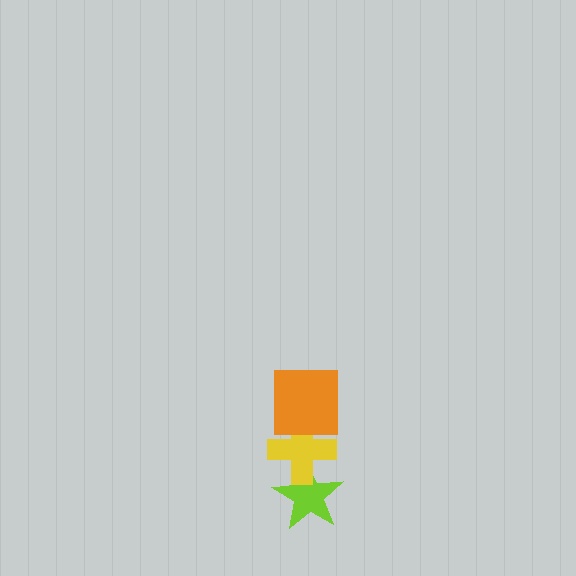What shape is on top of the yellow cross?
The orange square is on top of the yellow cross.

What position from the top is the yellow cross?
The yellow cross is 2nd from the top.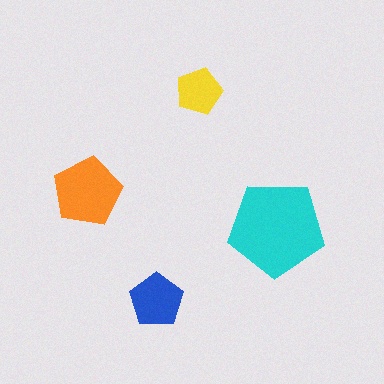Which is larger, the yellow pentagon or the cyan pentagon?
The cyan one.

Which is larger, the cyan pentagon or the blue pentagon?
The cyan one.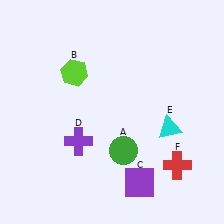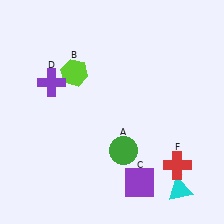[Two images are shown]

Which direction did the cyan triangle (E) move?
The cyan triangle (E) moved down.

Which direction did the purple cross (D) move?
The purple cross (D) moved up.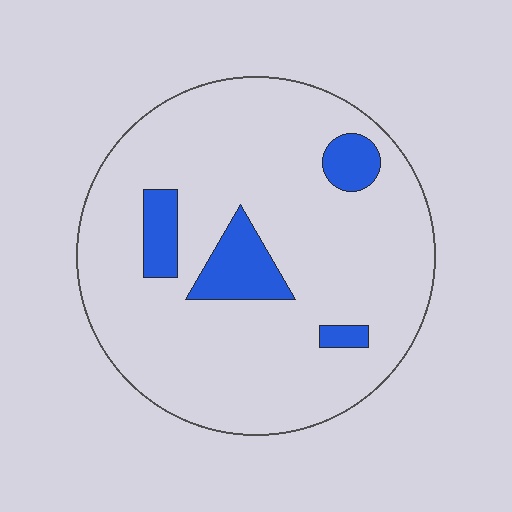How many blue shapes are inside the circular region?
4.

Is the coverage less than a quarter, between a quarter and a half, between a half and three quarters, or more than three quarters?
Less than a quarter.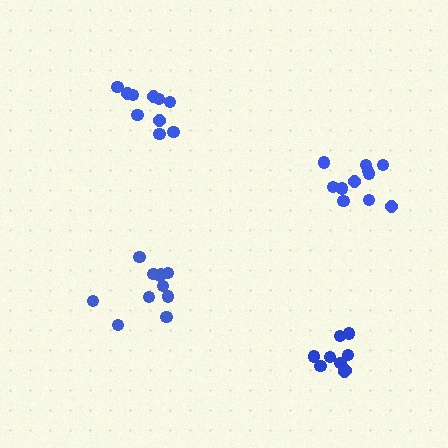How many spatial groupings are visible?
There are 4 spatial groupings.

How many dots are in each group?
Group 1: 9 dots, Group 2: 10 dots, Group 3: 11 dots, Group 4: 11 dots (41 total).